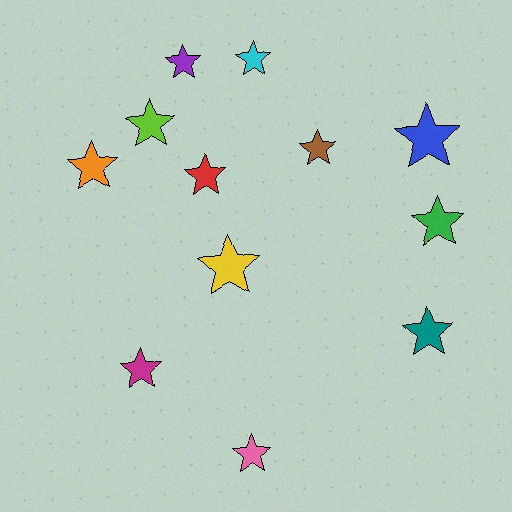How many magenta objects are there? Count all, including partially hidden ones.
There is 1 magenta object.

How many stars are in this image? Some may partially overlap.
There are 12 stars.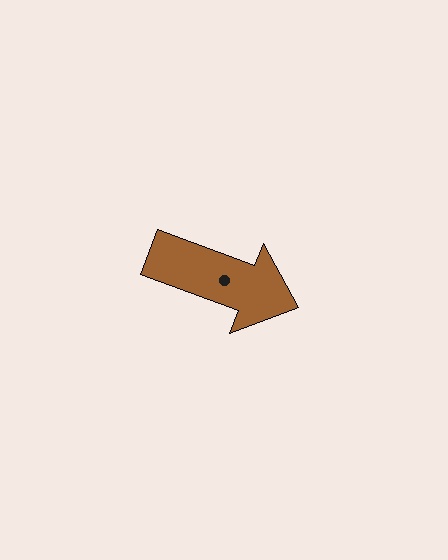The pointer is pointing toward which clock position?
Roughly 4 o'clock.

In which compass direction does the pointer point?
East.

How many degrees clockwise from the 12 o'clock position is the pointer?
Approximately 110 degrees.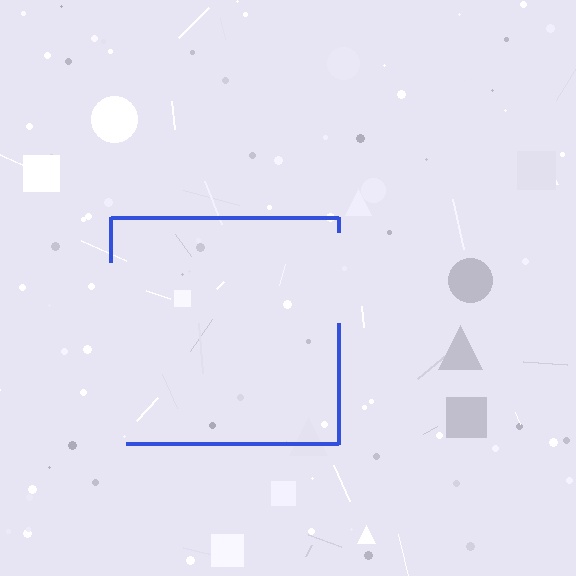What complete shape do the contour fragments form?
The contour fragments form a square.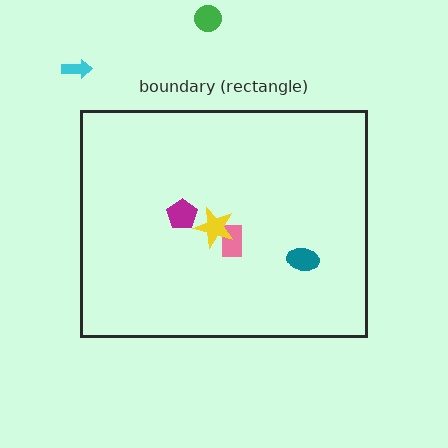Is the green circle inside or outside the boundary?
Outside.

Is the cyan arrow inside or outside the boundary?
Outside.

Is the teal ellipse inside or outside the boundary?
Inside.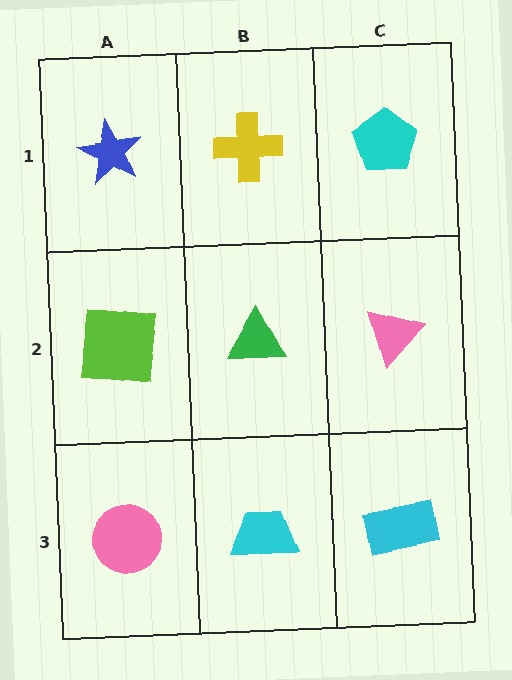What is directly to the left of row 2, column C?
A green triangle.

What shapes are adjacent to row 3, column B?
A green triangle (row 2, column B), a pink circle (row 3, column A), a cyan rectangle (row 3, column C).